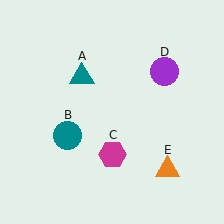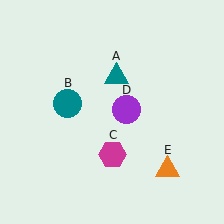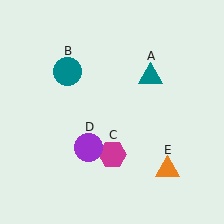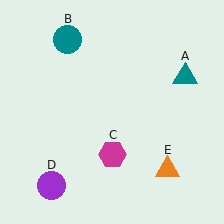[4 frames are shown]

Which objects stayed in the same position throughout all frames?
Magenta hexagon (object C) and orange triangle (object E) remained stationary.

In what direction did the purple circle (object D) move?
The purple circle (object D) moved down and to the left.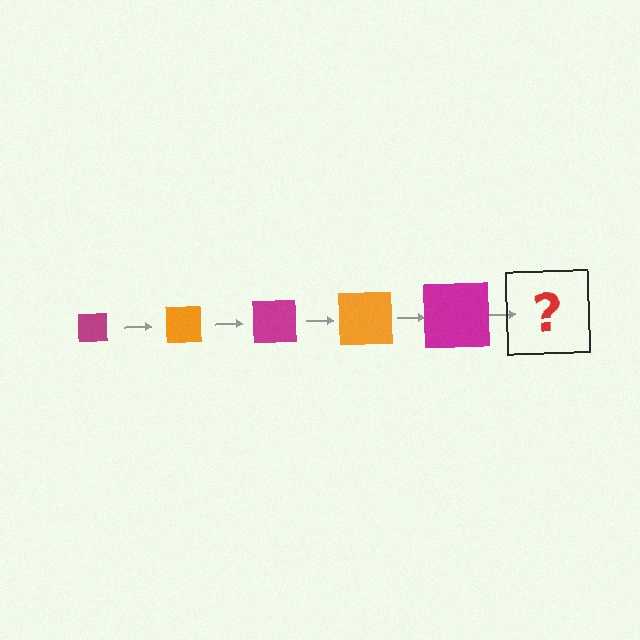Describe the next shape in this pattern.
It should be an orange square, larger than the previous one.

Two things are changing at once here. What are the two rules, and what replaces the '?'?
The two rules are that the square grows larger each step and the color cycles through magenta and orange. The '?' should be an orange square, larger than the previous one.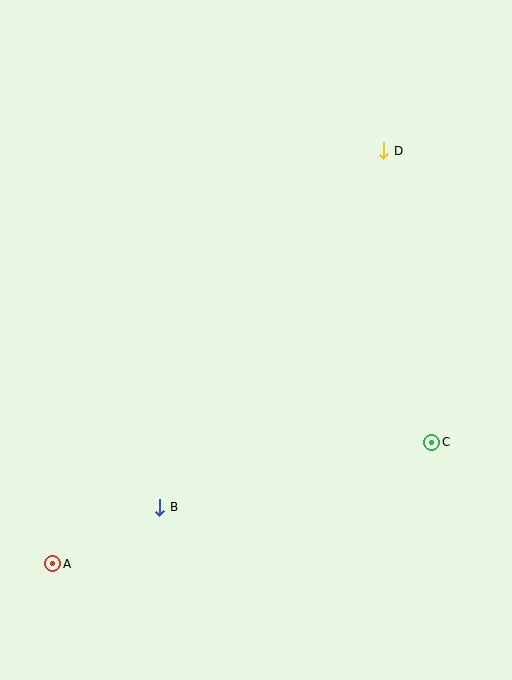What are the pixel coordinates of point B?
Point B is at (160, 507).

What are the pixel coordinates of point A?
Point A is at (53, 564).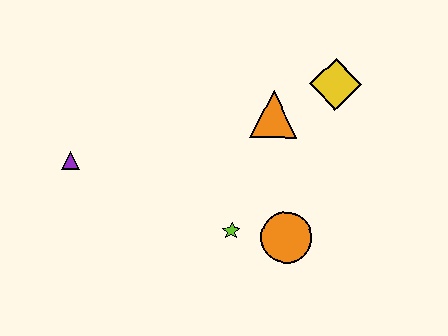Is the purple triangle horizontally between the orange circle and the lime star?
No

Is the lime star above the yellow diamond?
No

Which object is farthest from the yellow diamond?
The purple triangle is farthest from the yellow diamond.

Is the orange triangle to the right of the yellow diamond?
No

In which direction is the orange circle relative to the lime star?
The orange circle is to the right of the lime star.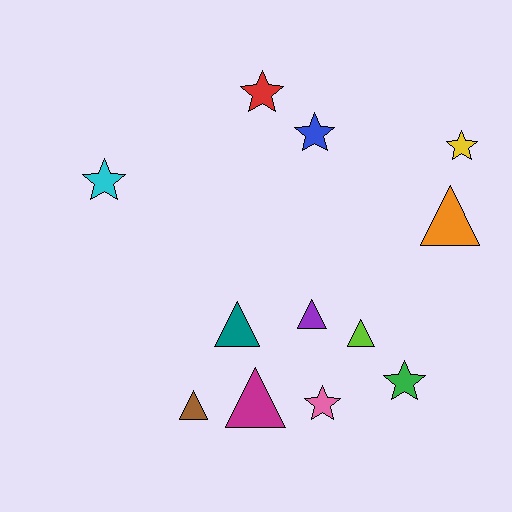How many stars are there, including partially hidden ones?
There are 6 stars.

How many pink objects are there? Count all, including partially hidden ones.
There is 1 pink object.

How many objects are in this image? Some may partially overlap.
There are 12 objects.